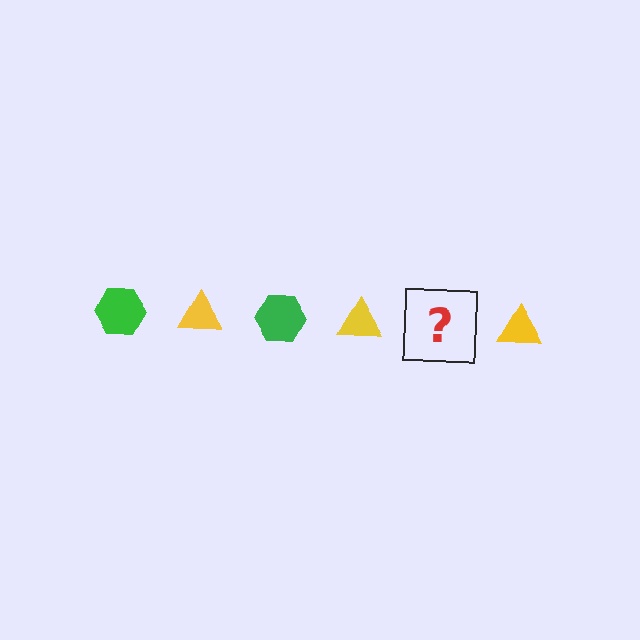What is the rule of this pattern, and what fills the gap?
The rule is that the pattern alternates between green hexagon and yellow triangle. The gap should be filled with a green hexagon.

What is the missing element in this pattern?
The missing element is a green hexagon.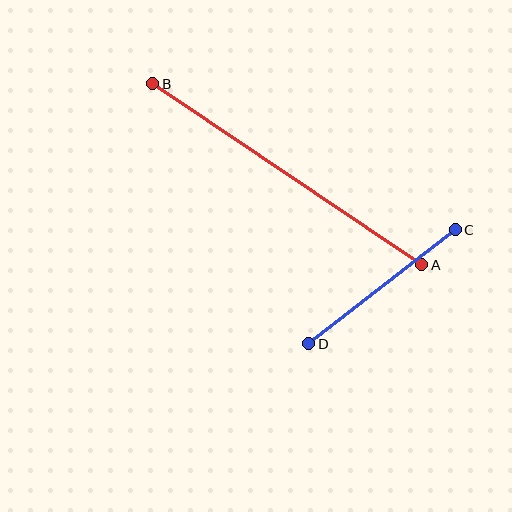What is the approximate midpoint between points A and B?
The midpoint is at approximately (287, 174) pixels.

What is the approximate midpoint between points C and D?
The midpoint is at approximately (382, 287) pixels.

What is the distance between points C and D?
The distance is approximately 186 pixels.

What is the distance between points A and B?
The distance is approximately 325 pixels.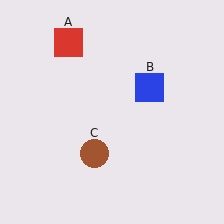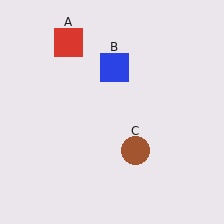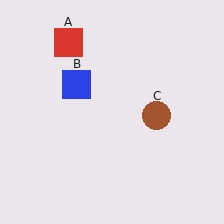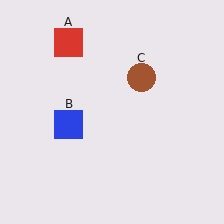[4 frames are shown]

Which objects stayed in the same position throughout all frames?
Red square (object A) remained stationary.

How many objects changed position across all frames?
2 objects changed position: blue square (object B), brown circle (object C).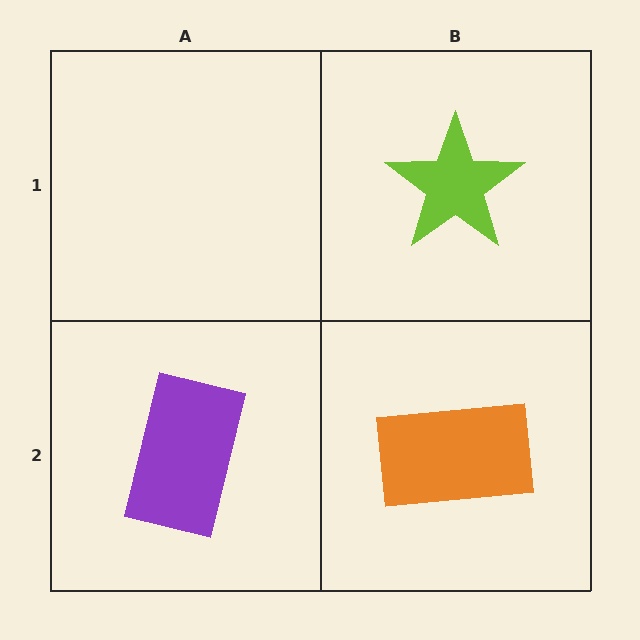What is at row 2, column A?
A purple rectangle.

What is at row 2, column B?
An orange rectangle.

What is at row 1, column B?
A lime star.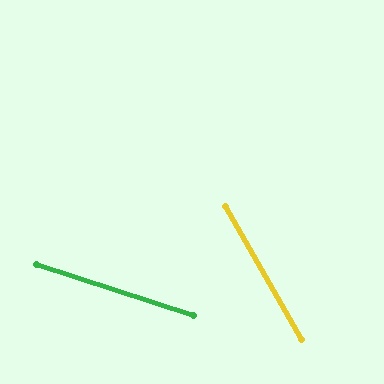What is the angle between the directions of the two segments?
Approximately 43 degrees.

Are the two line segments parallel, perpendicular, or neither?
Neither parallel nor perpendicular — they differ by about 43°.